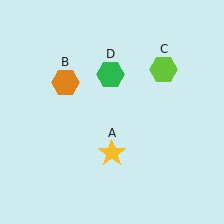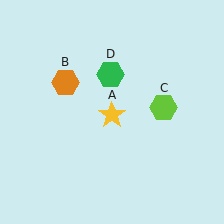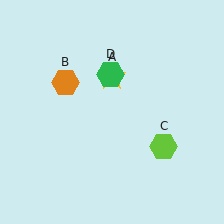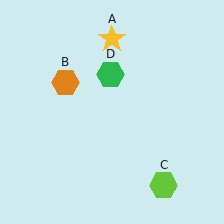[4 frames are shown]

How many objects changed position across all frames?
2 objects changed position: yellow star (object A), lime hexagon (object C).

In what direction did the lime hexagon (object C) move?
The lime hexagon (object C) moved down.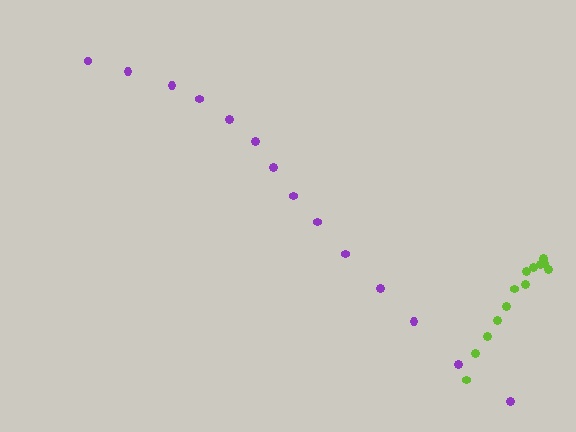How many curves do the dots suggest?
There are 2 distinct paths.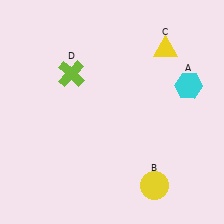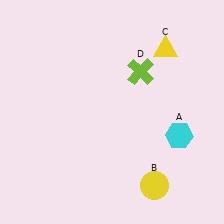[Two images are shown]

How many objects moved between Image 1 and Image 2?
2 objects moved between the two images.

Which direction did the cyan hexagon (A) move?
The cyan hexagon (A) moved down.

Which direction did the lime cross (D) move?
The lime cross (D) moved right.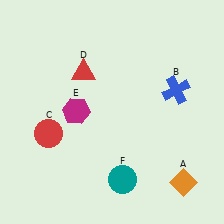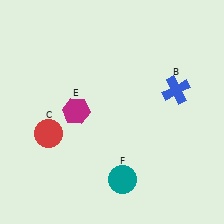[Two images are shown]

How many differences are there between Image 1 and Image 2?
There are 2 differences between the two images.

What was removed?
The red triangle (D), the orange diamond (A) were removed in Image 2.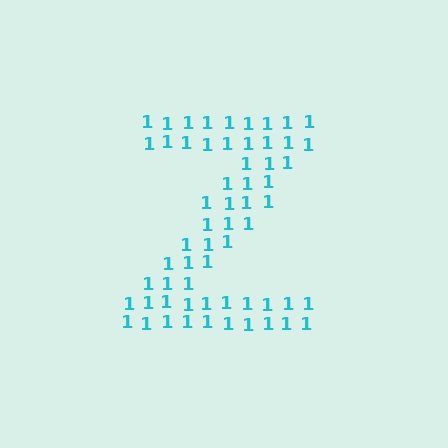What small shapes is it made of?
It is made of small digit 1's.